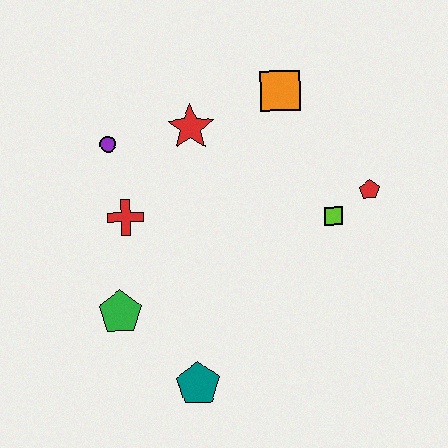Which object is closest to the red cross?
The purple circle is closest to the red cross.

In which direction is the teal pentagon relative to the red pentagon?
The teal pentagon is below the red pentagon.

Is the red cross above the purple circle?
No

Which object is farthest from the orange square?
The teal pentagon is farthest from the orange square.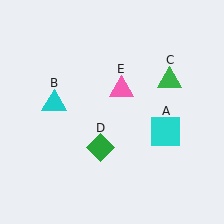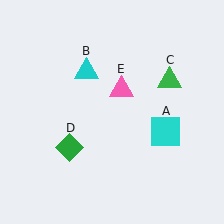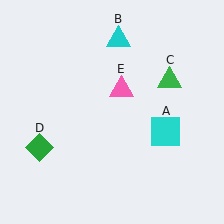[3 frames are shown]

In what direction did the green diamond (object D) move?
The green diamond (object D) moved left.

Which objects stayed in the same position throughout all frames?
Cyan square (object A) and green triangle (object C) and pink triangle (object E) remained stationary.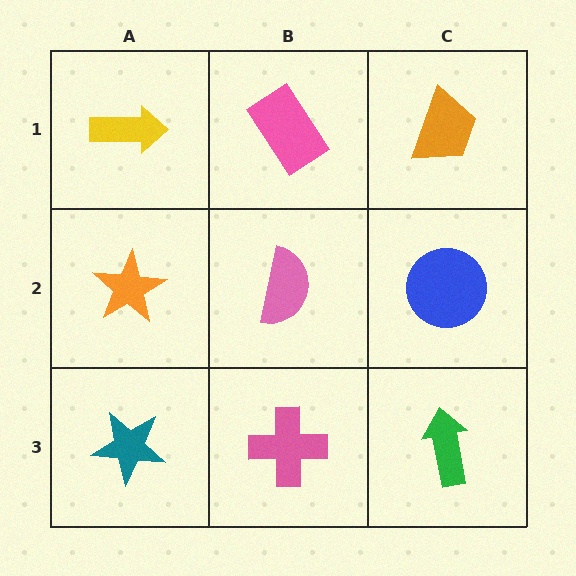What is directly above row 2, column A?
A yellow arrow.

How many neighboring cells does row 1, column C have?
2.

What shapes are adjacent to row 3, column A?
An orange star (row 2, column A), a pink cross (row 3, column B).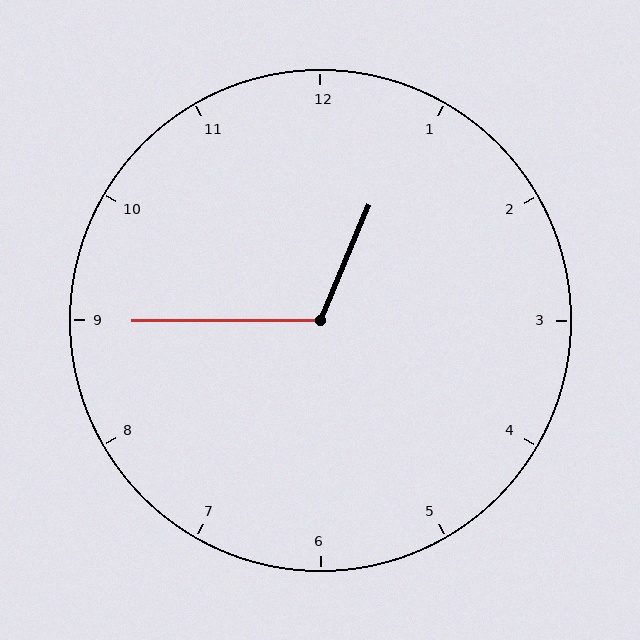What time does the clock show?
12:45.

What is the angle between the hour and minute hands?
Approximately 112 degrees.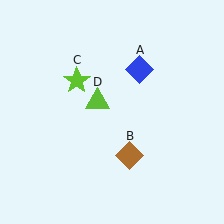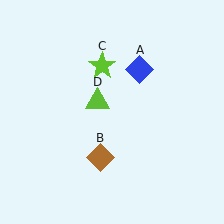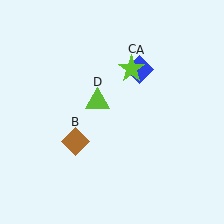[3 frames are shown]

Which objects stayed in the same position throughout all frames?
Blue diamond (object A) and lime triangle (object D) remained stationary.